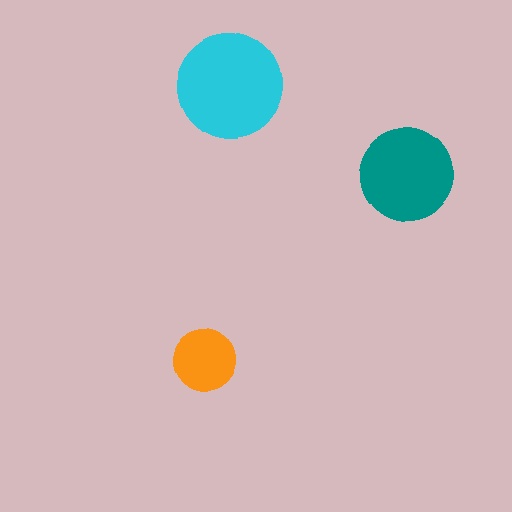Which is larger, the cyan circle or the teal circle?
The cyan one.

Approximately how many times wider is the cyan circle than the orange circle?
About 1.5 times wider.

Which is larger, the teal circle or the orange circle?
The teal one.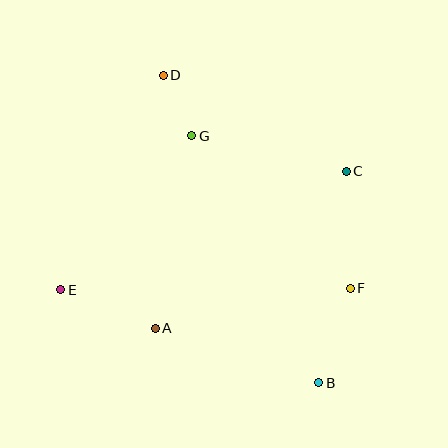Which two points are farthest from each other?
Points B and D are farthest from each other.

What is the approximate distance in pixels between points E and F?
The distance between E and F is approximately 289 pixels.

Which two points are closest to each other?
Points D and G are closest to each other.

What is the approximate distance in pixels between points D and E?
The distance between D and E is approximately 238 pixels.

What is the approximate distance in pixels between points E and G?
The distance between E and G is approximately 202 pixels.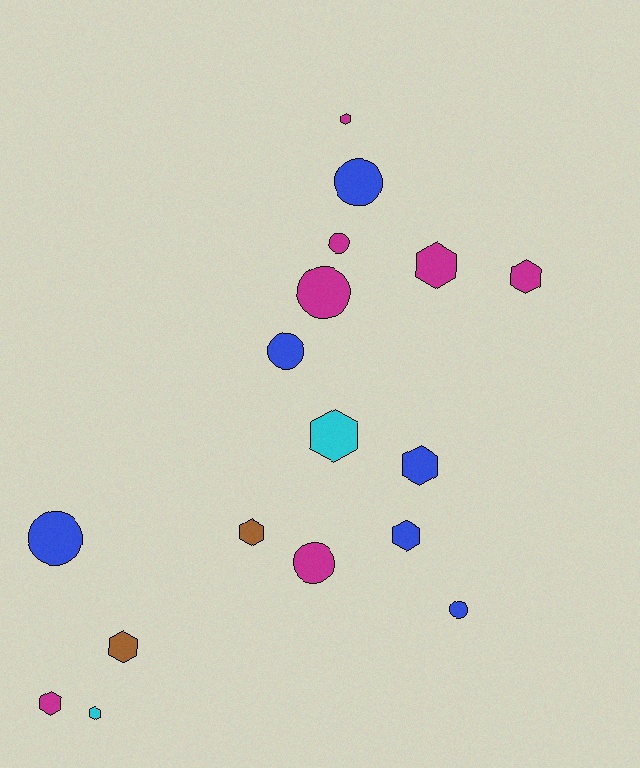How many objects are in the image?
There are 17 objects.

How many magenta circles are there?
There are 3 magenta circles.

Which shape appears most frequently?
Hexagon, with 10 objects.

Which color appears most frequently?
Magenta, with 7 objects.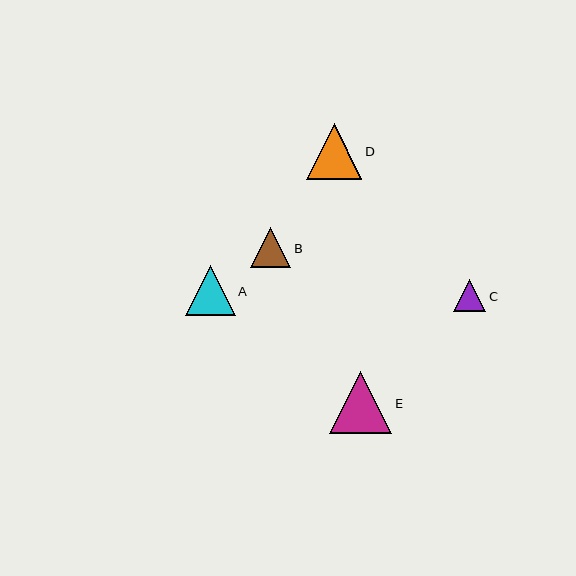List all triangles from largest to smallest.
From largest to smallest: E, D, A, B, C.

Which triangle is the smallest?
Triangle C is the smallest with a size of approximately 32 pixels.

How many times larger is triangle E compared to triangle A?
Triangle E is approximately 1.2 times the size of triangle A.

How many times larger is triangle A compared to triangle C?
Triangle A is approximately 1.6 times the size of triangle C.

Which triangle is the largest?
Triangle E is the largest with a size of approximately 62 pixels.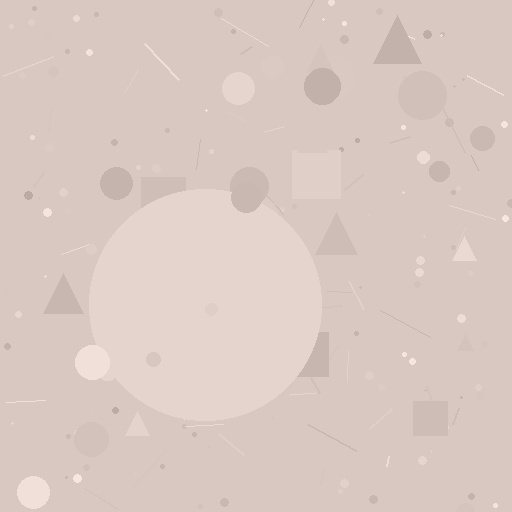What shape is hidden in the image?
A circle is hidden in the image.